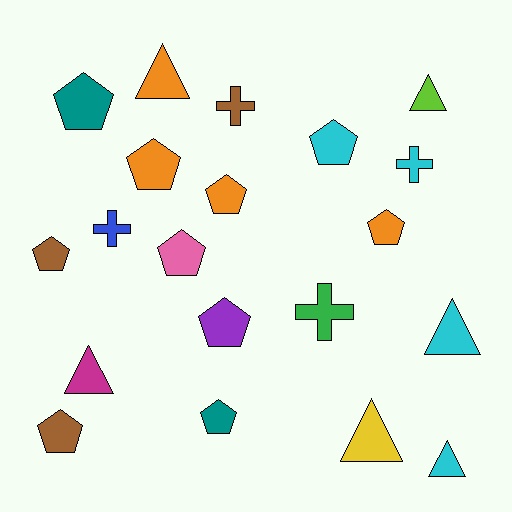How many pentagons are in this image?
There are 10 pentagons.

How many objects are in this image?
There are 20 objects.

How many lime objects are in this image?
There is 1 lime object.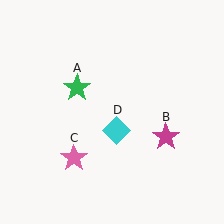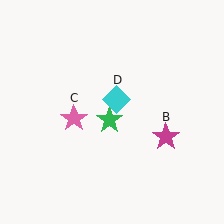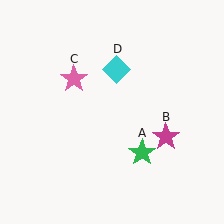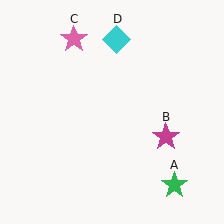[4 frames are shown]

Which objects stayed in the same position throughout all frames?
Magenta star (object B) remained stationary.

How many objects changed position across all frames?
3 objects changed position: green star (object A), pink star (object C), cyan diamond (object D).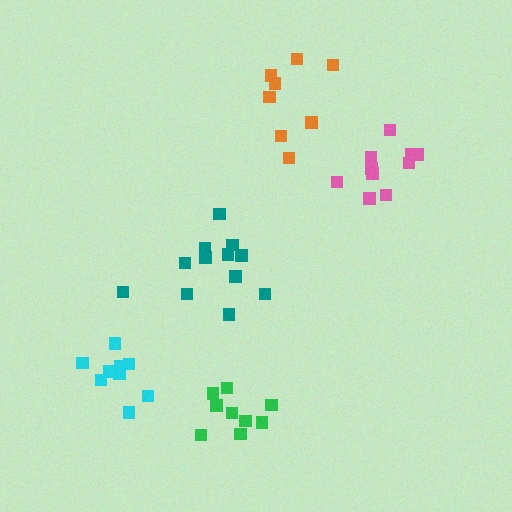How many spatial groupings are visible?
There are 5 spatial groupings.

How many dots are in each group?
Group 1: 9 dots, Group 2: 8 dots, Group 3: 12 dots, Group 4: 10 dots, Group 5: 10 dots (49 total).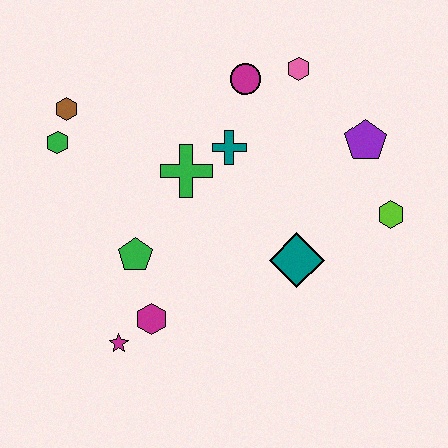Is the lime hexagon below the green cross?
Yes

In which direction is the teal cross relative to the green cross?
The teal cross is to the right of the green cross.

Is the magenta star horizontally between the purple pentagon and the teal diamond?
No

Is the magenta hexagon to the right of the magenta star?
Yes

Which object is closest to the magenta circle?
The pink hexagon is closest to the magenta circle.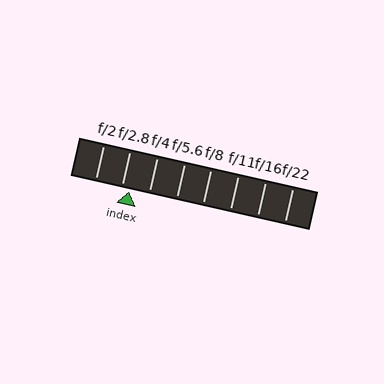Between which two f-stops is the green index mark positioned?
The index mark is between f/2.8 and f/4.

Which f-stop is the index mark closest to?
The index mark is closest to f/2.8.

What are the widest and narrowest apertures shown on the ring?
The widest aperture shown is f/2 and the narrowest is f/22.